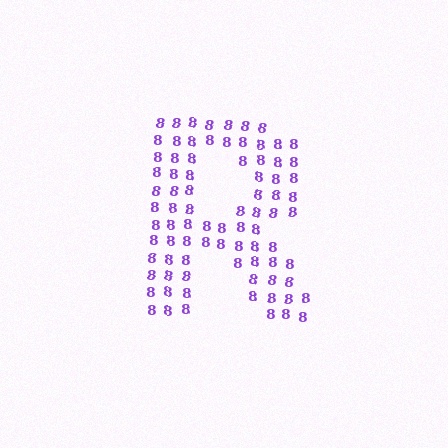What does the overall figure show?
The overall figure shows the letter R.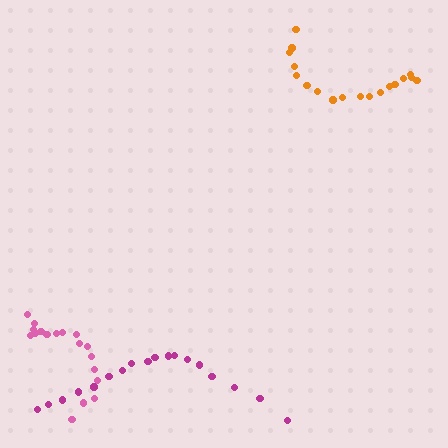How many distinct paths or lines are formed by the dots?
There are 3 distinct paths.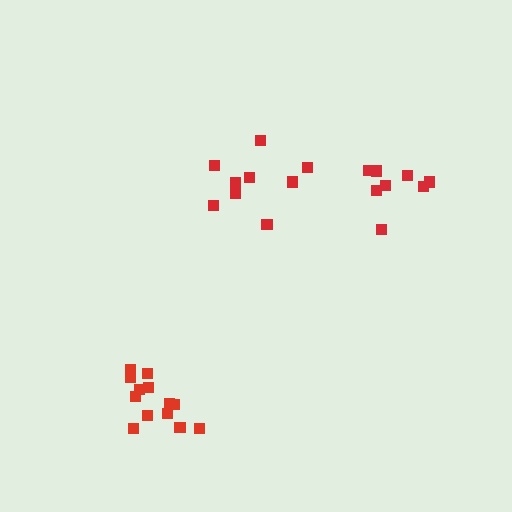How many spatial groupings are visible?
There are 3 spatial groupings.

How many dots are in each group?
Group 1: 13 dots, Group 2: 9 dots, Group 3: 8 dots (30 total).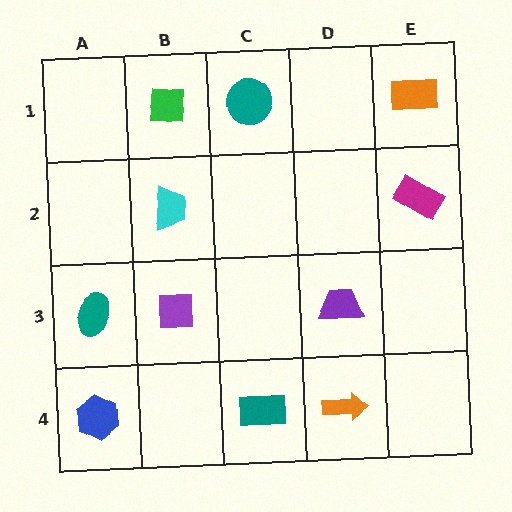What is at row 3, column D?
A purple trapezoid.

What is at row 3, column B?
A purple square.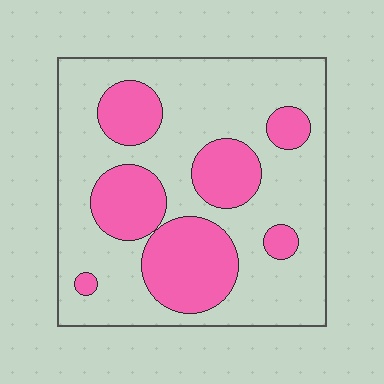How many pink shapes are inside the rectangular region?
7.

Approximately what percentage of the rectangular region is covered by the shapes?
Approximately 30%.